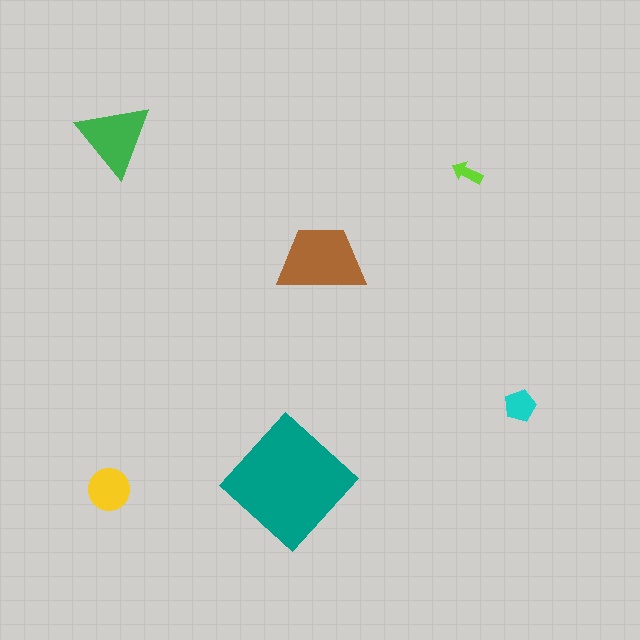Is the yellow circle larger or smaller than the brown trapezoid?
Smaller.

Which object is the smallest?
The lime arrow.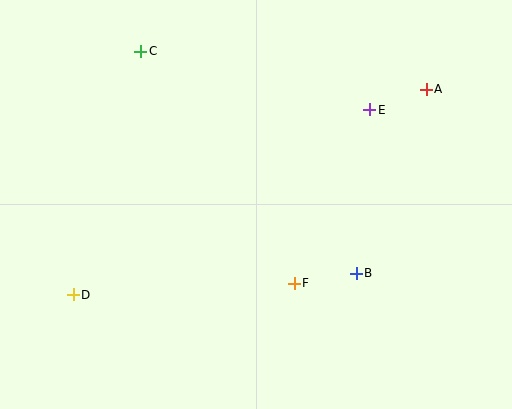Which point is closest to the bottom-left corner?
Point D is closest to the bottom-left corner.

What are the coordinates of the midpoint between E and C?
The midpoint between E and C is at (255, 81).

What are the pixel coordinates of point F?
Point F is at (294, 283).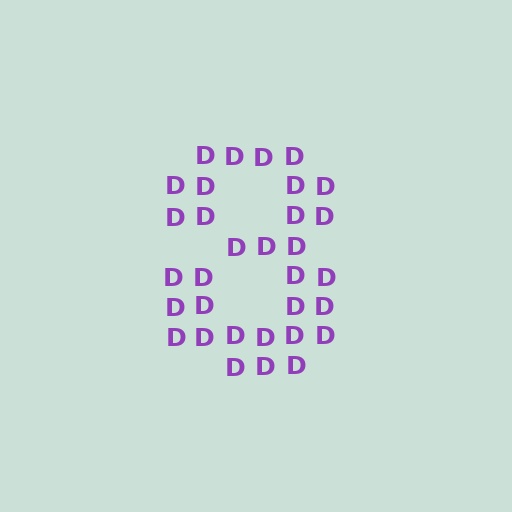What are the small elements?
The small elements are letter D's.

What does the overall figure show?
The overall figure shows the digit 8.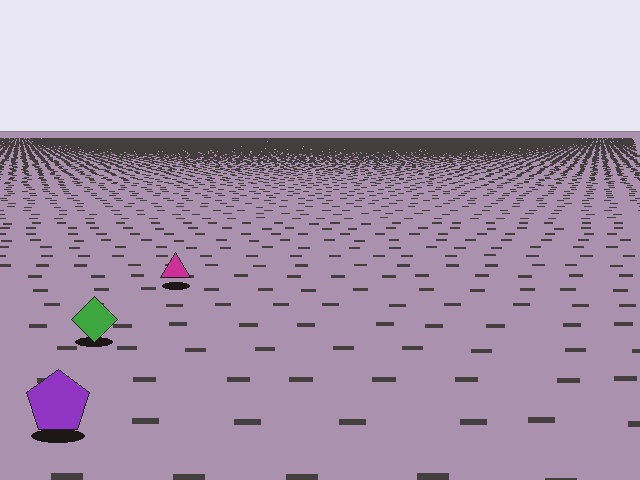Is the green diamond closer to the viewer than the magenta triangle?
Yes. The green diamond is closer — you can tell from the texture gradient: the ground texture is coarser near it.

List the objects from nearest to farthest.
From nearest to farthest: the purple pentagon, the green diamond, the magenta triangle.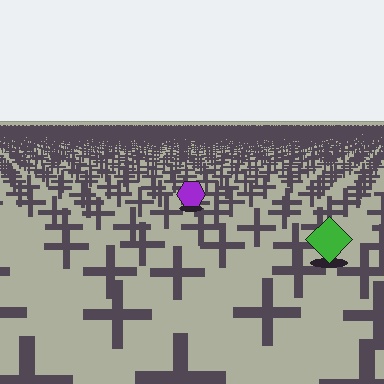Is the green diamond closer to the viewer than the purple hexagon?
Yes. The green diamond is closer — you can tell from the texture gradient: the ground texture is coarser near it.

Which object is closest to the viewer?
The green diamond is closest. The texture marks near it are larger and more spread out.